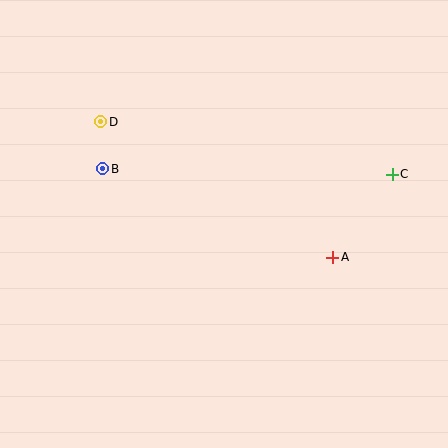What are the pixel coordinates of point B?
Point B is at (103, 169).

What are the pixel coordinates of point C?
Point C is at (392, 174).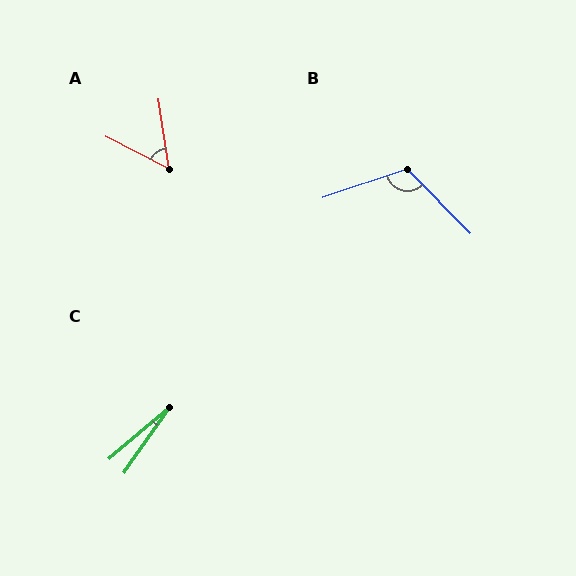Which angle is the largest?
B, at approximately 115 degrees.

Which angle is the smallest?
C, at approximately 15 degrees.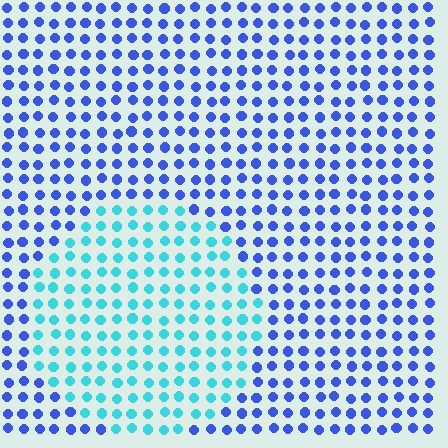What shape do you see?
I see a circle.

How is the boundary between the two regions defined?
The boundary is defined purely by a slight shift in hue (about 47 degrees). Spacing, size, and orientation are identical on both sides.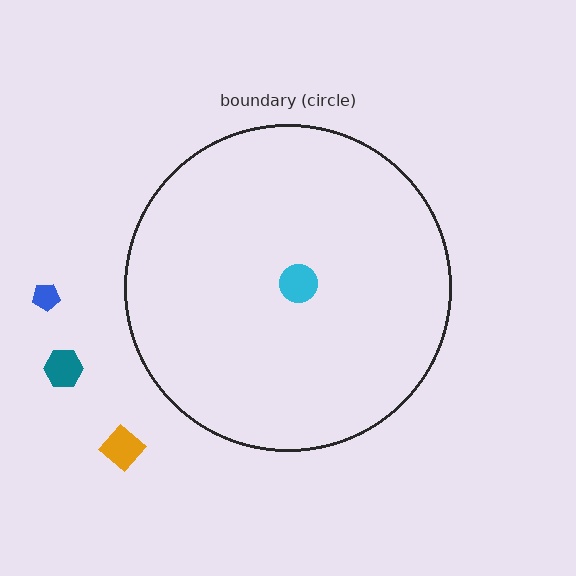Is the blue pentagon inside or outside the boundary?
Outside.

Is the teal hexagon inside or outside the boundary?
Outside.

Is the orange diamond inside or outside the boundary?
Outside.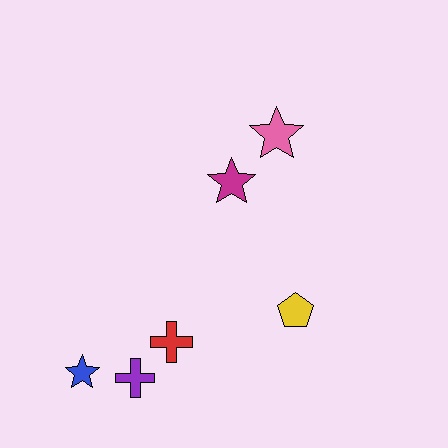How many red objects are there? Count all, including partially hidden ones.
There is 1 red object.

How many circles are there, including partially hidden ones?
There are no circles.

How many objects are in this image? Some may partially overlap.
There are 6 objects.